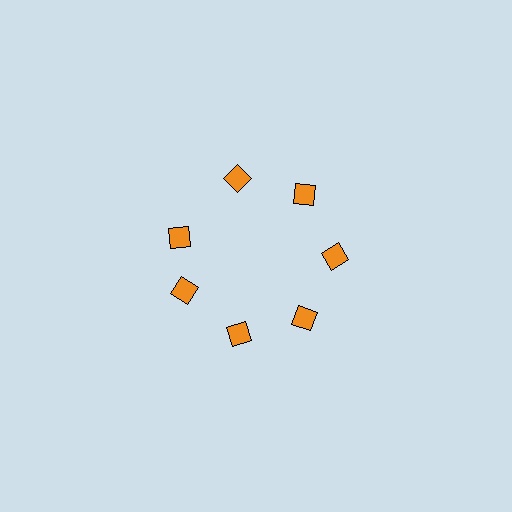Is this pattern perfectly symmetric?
No. The 7 orange diamonds are arranged in a ring, but one element near the 10 o'clock position is rotated out of alignment along the ring, breaking the 7-fold rotational symmetry.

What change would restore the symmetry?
The symmetry would be restored by rotating it back into even spacing with its neighbors so that all 7 diamonds sit at equal angles and equal distance from the center.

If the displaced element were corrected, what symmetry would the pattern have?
It would have 7-fold rotational symmetry — the pattern would map onto itself every 51 degrees.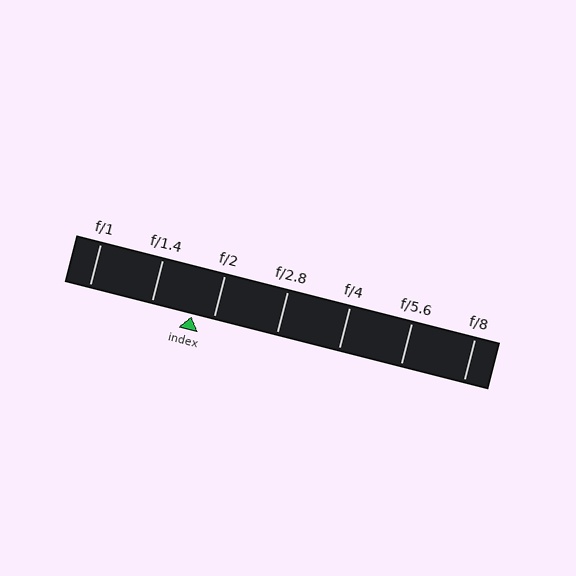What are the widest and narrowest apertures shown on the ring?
The widest aperture shown is f/1 and the narrowest is f/8.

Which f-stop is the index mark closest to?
The index mark is closest to f/2.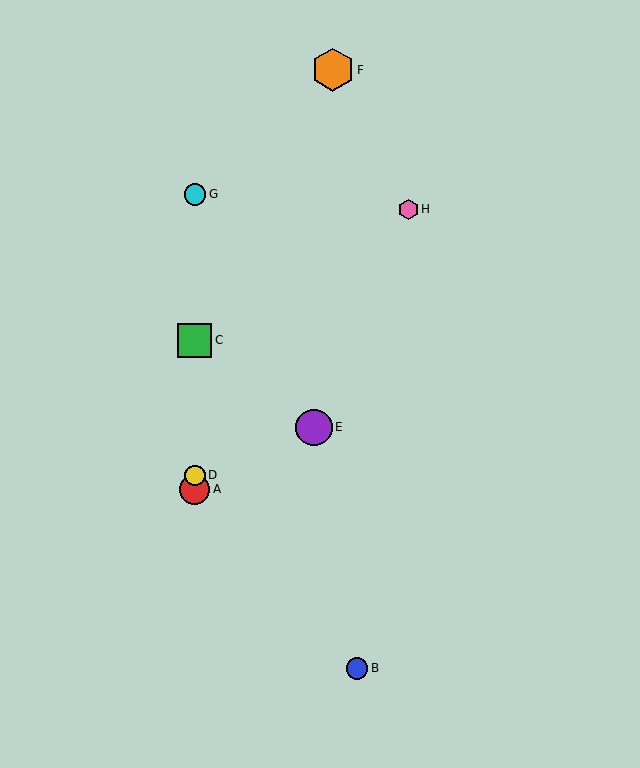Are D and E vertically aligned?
No, D is at x≈195 and E is at x≈314.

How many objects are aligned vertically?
4 objects (A, C, D, G) are aligned vertically.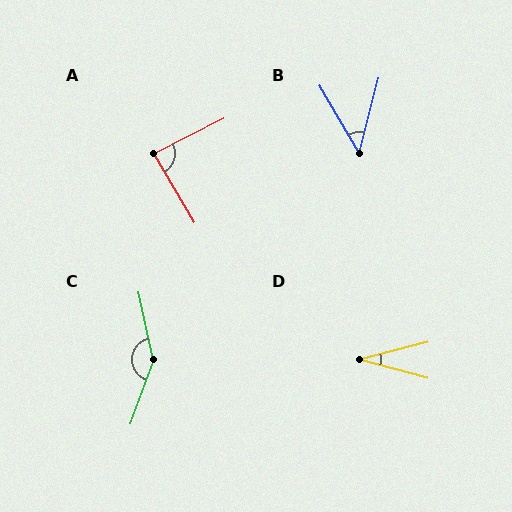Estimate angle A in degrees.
Approximately 86 degrees.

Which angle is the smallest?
D, at approximately 29 degrees.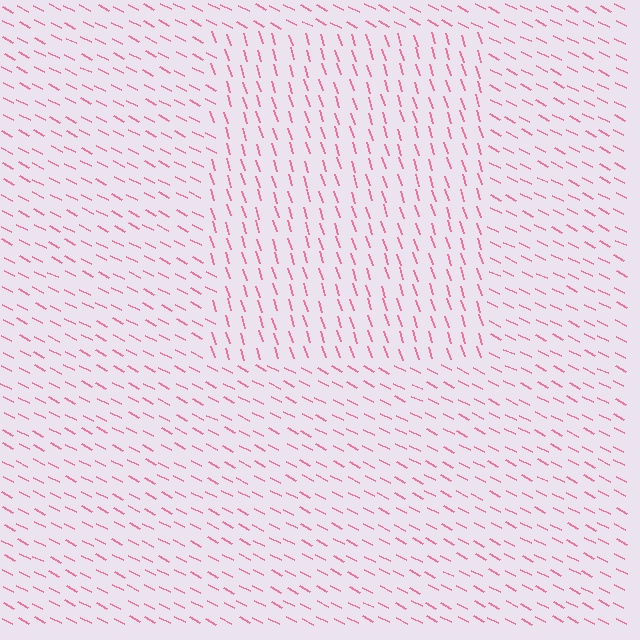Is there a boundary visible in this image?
Yes, there is a texture boundary formed by a change in line orientation.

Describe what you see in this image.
The image is filled with small pink line segments. A rectangle region in the image has lines oriented differently from the surrounding lines, creating a visible texture boundary.